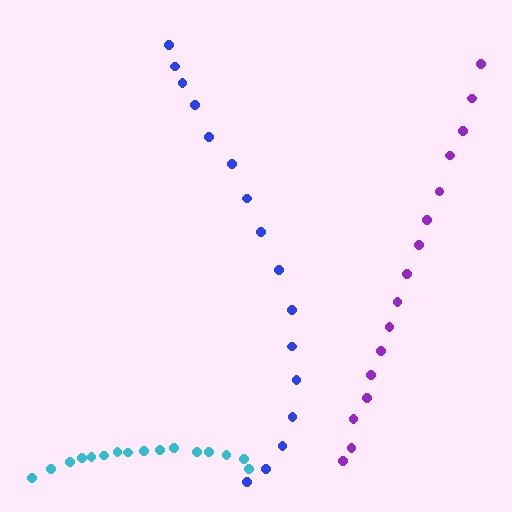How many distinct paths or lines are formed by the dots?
There are 3 distinct paths.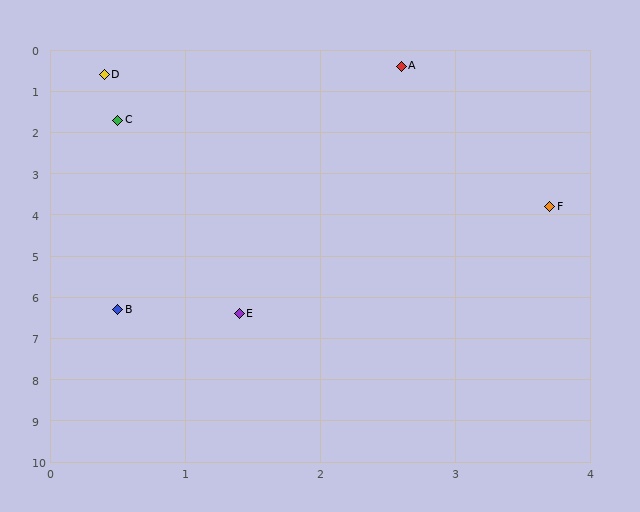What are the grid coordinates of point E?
Point E is at approximately (1.4, 6.4).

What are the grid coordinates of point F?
Point F is at approximately (3.7, 3.8).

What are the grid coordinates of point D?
Point D is at approximately (0.4, 0.6).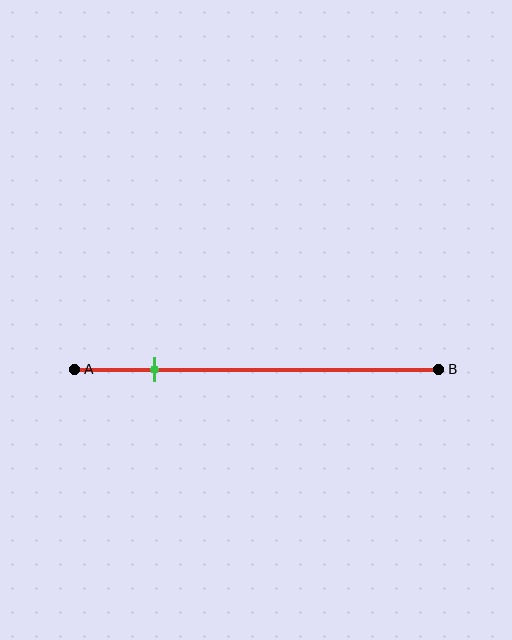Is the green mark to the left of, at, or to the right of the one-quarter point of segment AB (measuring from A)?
The green mark is to the left of the one-quarter point of segment AB.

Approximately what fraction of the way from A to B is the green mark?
The green mark is approximately 20% of the way from A to B.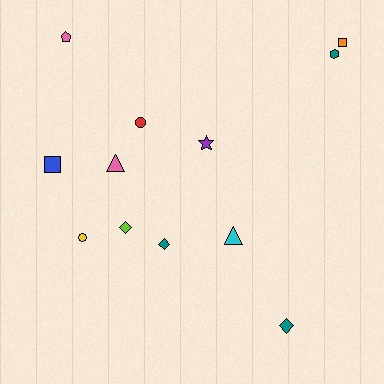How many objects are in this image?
There are 12 objects.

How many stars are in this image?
There is 1 star.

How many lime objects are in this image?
There is 1 lime object.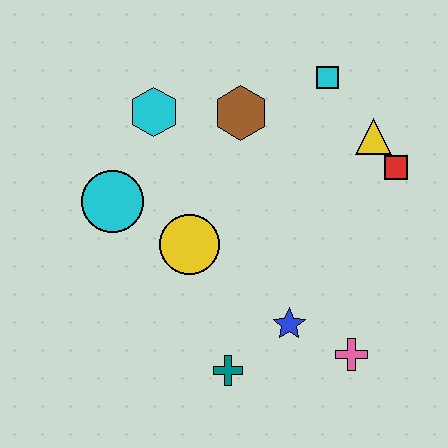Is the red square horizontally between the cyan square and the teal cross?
No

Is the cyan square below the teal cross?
No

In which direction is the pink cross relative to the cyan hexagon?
The pink cross is below the cyan hexagon.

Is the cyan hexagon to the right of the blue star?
No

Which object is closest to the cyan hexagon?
The brown hexagon is closest to the cyan hexagon.